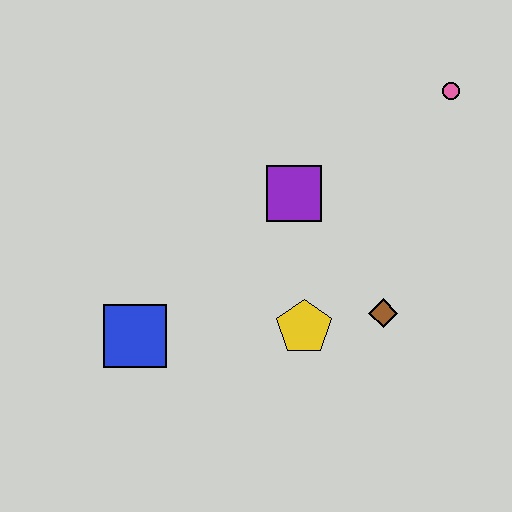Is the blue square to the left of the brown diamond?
Yes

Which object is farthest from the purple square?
The blue square is farthest from the purple square.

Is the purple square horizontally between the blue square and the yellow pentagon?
Yes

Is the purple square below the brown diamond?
No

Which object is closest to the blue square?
The yellow pentagon is closest to the blue square.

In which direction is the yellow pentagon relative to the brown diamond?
The yellow pentagon is to the left of the brown diamond.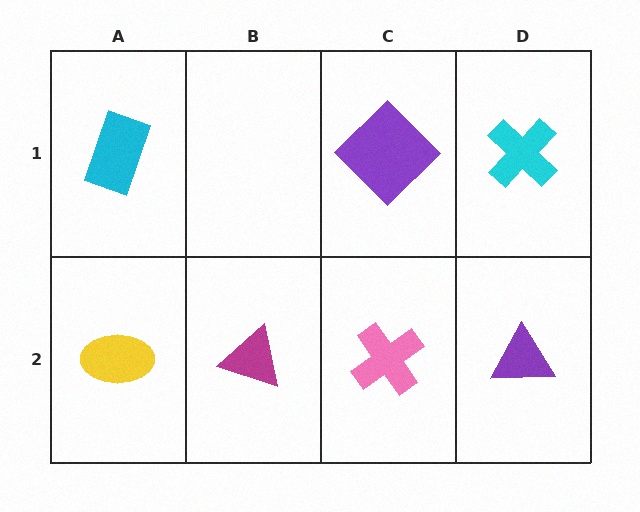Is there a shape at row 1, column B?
No, that cell is empty.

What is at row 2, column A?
A yellow ellipse.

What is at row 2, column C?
A pink cross.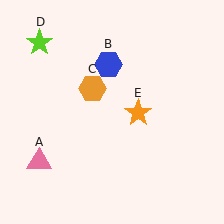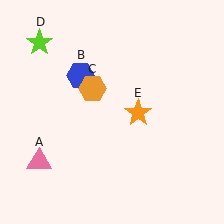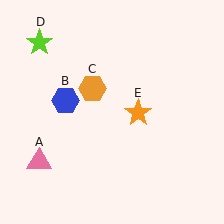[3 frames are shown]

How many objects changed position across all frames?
1 object changed position: blue hexagon (object B).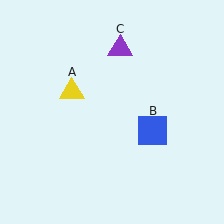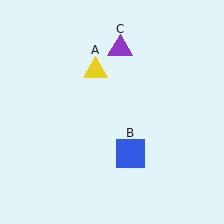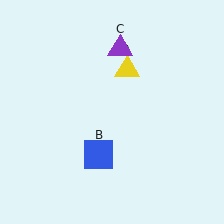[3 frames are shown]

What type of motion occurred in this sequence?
The yellow triangle (object A), blue square (object B) rotated clockwise around the center of the scene.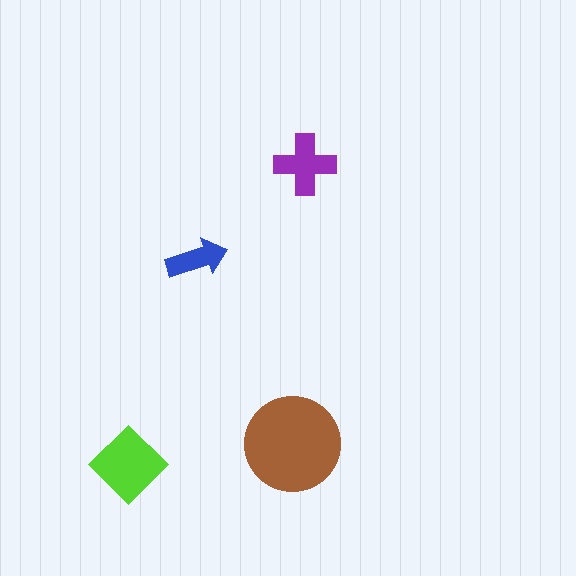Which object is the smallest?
The blue arrow.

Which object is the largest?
The brown circle.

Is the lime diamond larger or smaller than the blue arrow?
Larger.